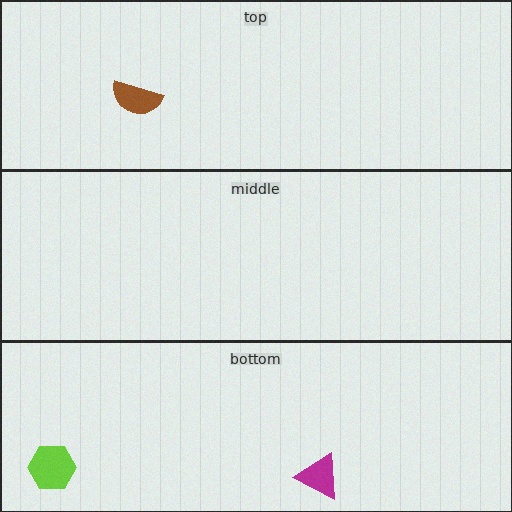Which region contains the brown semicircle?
The top region.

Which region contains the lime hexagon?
The bottom region.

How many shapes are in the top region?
1.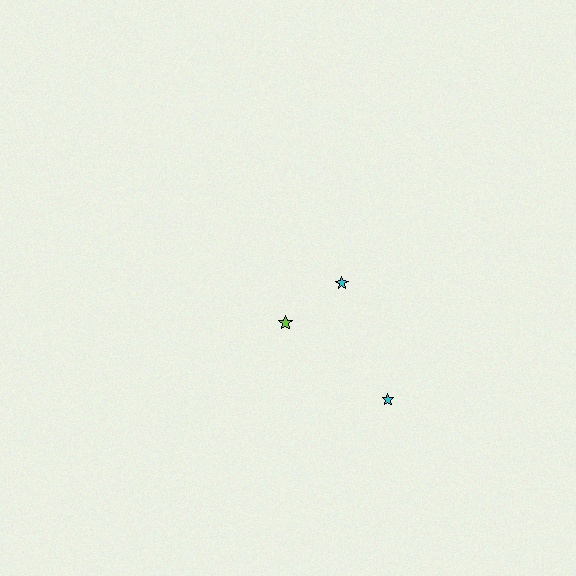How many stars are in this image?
There are 3 stars.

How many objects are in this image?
There are 3 objects.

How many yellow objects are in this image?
There are no yellow objects.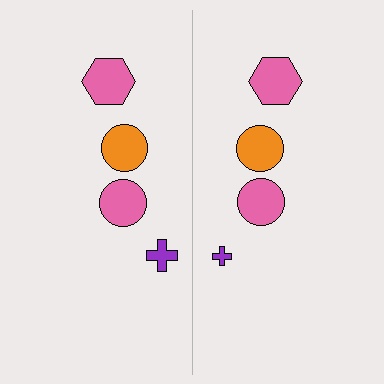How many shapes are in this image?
There are 8 shapes in this image.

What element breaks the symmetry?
The purple cross on the right side has a different size than its mirror counterpart.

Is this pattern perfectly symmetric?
No, the pattern is not perfectly symmetric. The purple cross on the right side has a different size than its mirror counterpart.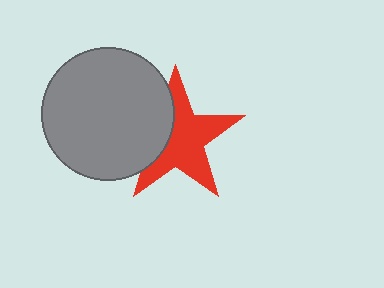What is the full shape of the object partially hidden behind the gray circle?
The partially hidden object is a red star.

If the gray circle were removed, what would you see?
You would see the complete red star.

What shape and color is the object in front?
The object in front is a gray circle.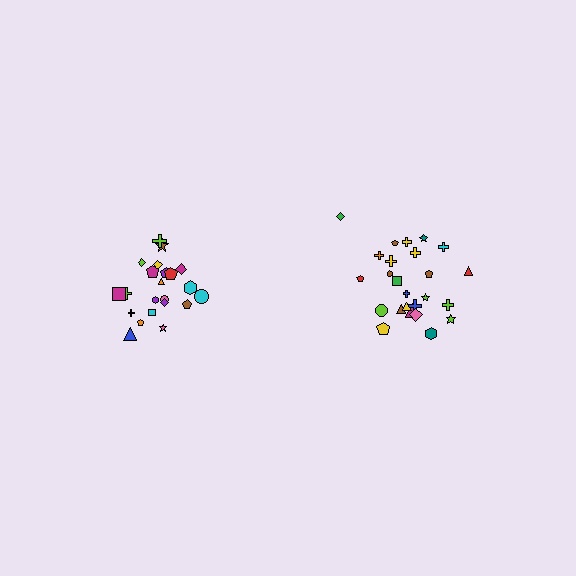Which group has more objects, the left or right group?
The right group.